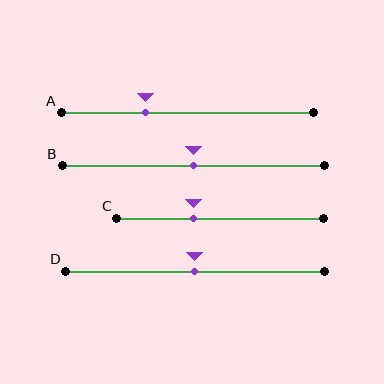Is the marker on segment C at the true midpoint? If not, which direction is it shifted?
No, the marker on segment C is shifted to the left by about 13% of the segment length.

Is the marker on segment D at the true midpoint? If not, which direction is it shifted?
Yes, the marker on segment D is at the true midpoint.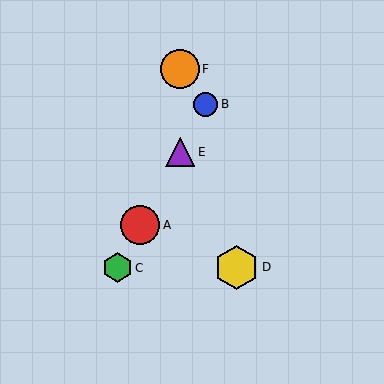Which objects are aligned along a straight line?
Objects A, B, C, E are aligned along a straight line.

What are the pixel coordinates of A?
Object A is at (140, 225).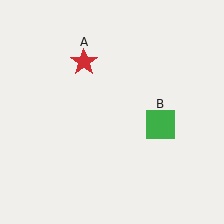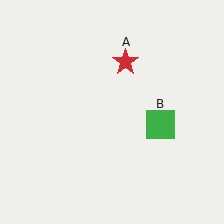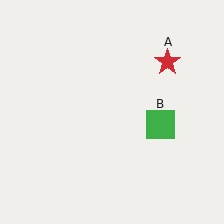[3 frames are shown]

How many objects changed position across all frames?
1 object changed position: red star (object A).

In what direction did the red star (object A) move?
The red star (object A) moved right.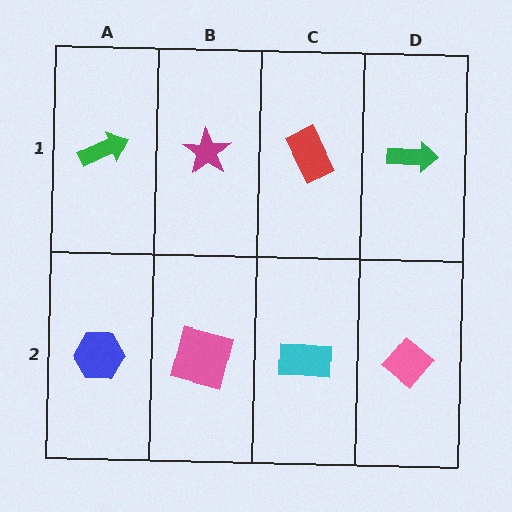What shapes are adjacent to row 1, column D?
A pink diamond (row 2, column D), a red rectangle (row 1, column C).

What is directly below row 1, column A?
A blue hexagon.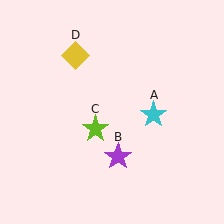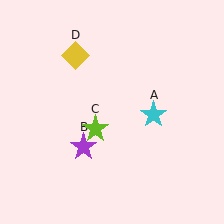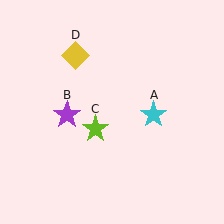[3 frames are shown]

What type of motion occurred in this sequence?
The purple star (object B) rotated clockwise around the center of the scene.